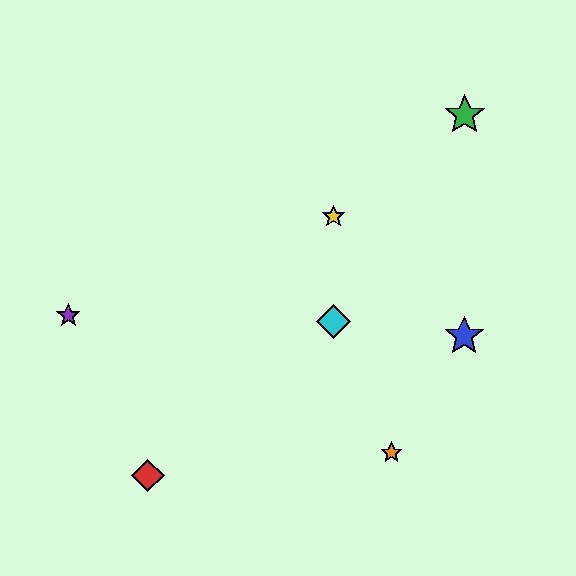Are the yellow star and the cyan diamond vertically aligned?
Yes, both are at x≈333.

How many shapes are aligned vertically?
2 shapes (the yellow star, the cyan diamond) are aligned vertically.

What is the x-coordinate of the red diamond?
The red diamond is at x≈148.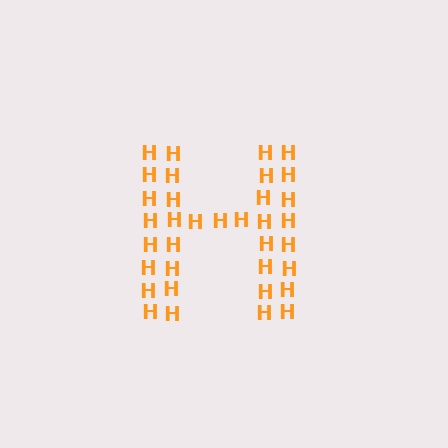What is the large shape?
The large shape is the letter H.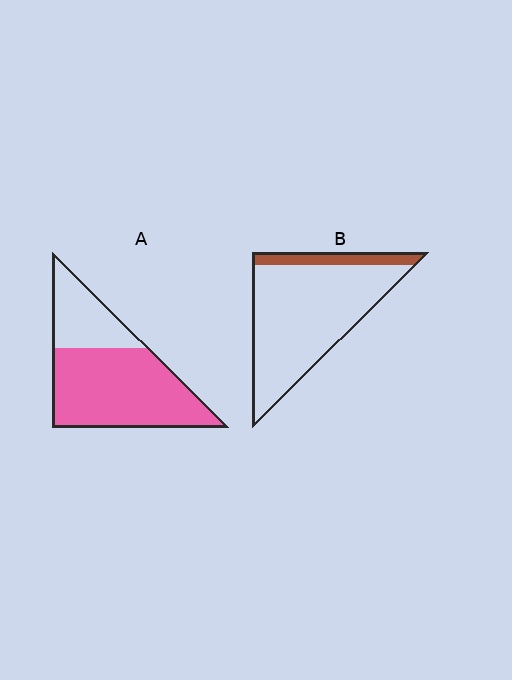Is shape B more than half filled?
No.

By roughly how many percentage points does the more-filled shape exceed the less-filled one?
By roughly 55 percentage points (A over B).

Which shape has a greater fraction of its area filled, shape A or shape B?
Shape A.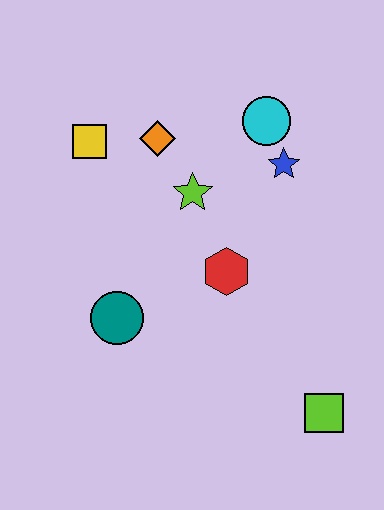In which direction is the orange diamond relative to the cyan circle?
The orange diamond is to the left of the cyan circle.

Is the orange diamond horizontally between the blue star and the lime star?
No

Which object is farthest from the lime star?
The lime square is farthest from the lime star.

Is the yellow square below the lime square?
No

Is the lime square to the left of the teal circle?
No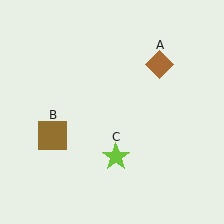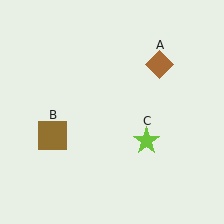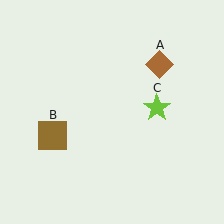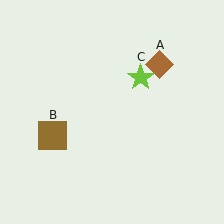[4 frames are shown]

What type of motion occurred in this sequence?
The lime star (object C) rotated counterclockwise around the center of the scene.